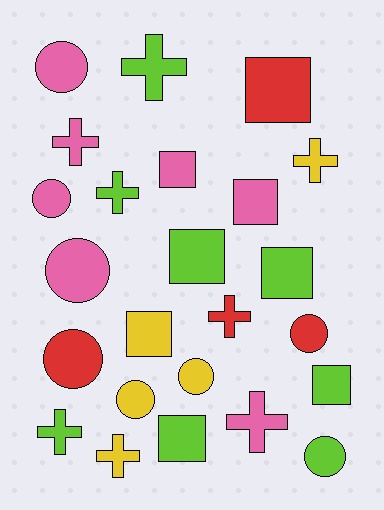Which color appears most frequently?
Lime, with 8 objects.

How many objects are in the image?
There are 24 objects.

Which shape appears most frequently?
Cross, with 8 objects.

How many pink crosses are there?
There are 2 pink crosses.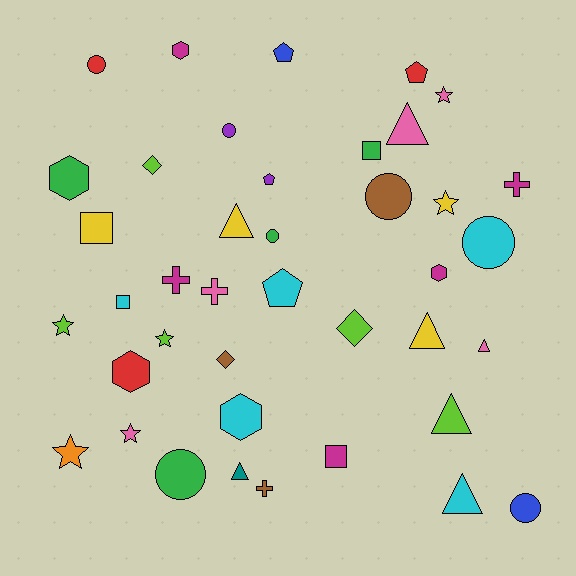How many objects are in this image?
There are 40 objects.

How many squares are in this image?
There are 4 squares.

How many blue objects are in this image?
There are 2 blue objects.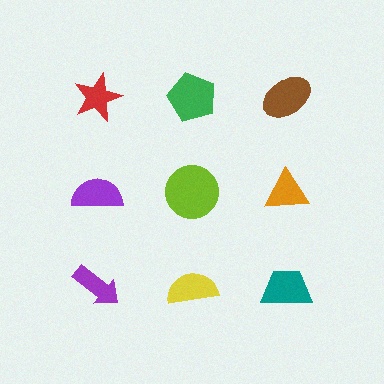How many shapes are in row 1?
3 shapes.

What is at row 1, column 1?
A red star.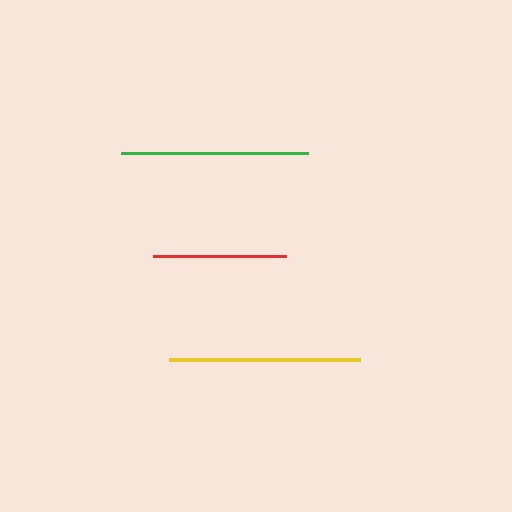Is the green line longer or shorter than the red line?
The green line is longer than the red line.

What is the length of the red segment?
The red segment is approximately 134 pixels long.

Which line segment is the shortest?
The red line is the shortest at approximately 134 pixels.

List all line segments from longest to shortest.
From longest to shortest: yellow, green, red.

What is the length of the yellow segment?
The yellow segment is approximately 191 pixels long.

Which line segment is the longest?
The yellow line is the longest at approximately 191 pixels.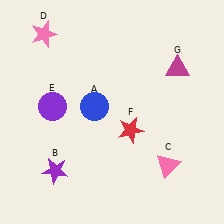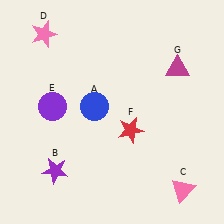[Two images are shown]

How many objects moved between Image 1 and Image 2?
1 object moved between the two images.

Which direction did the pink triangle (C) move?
The pink triangle (C) moved down.